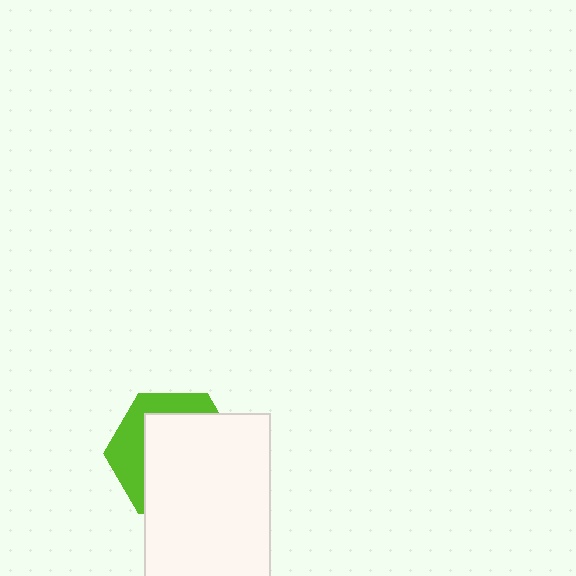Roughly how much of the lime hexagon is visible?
A small part of it is visible (roughly 33%).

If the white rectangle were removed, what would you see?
You would see the complete lime hexagon.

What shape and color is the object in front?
The object in front is a white rectangle.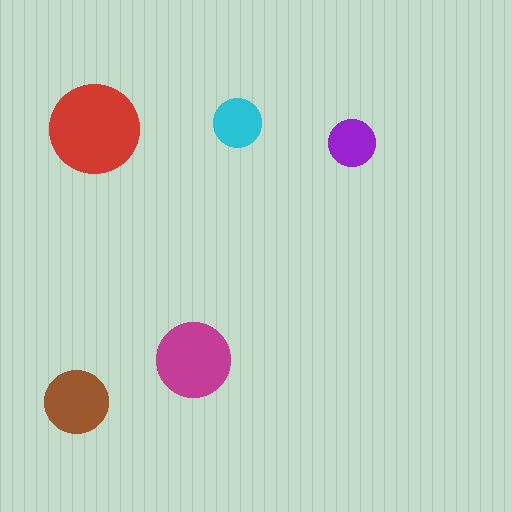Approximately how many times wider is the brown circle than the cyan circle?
About 1.5 times wider.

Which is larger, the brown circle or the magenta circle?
The magenta one.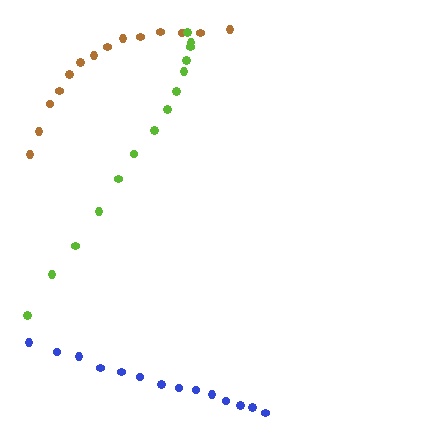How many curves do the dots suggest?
There are 3 distinct paths.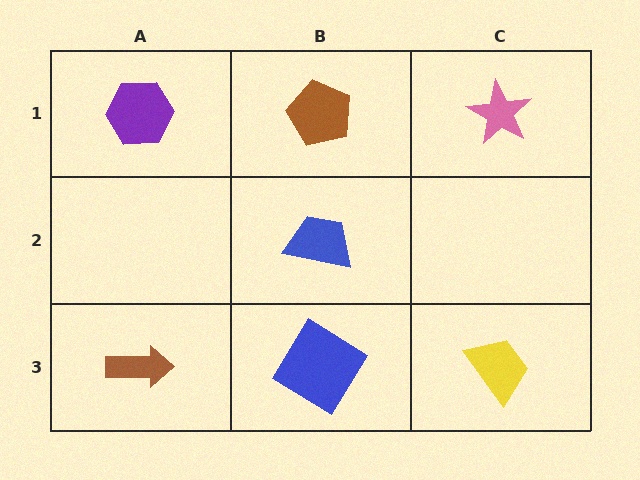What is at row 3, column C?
A yellow trapezoid.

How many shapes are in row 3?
3 shapes.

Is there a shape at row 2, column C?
No, that cell is empty.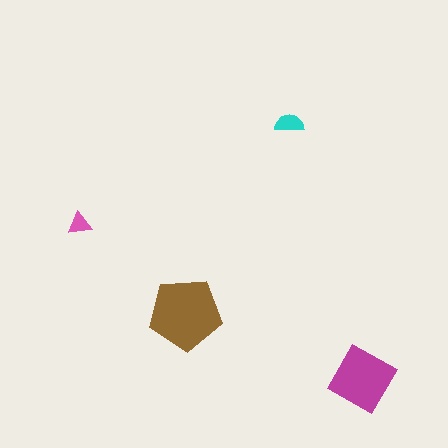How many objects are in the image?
There are 4 objects in the image.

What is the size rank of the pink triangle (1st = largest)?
4th.